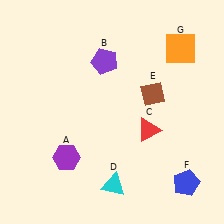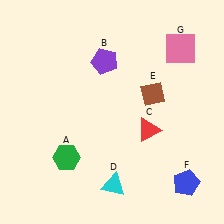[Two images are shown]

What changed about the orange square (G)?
In Image 1, G is orange. In Image 2, it changed to pink.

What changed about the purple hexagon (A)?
In Image 1, A is purple. In Image 2, it changed to green.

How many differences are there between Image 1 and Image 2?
There are 2 differences between the two images.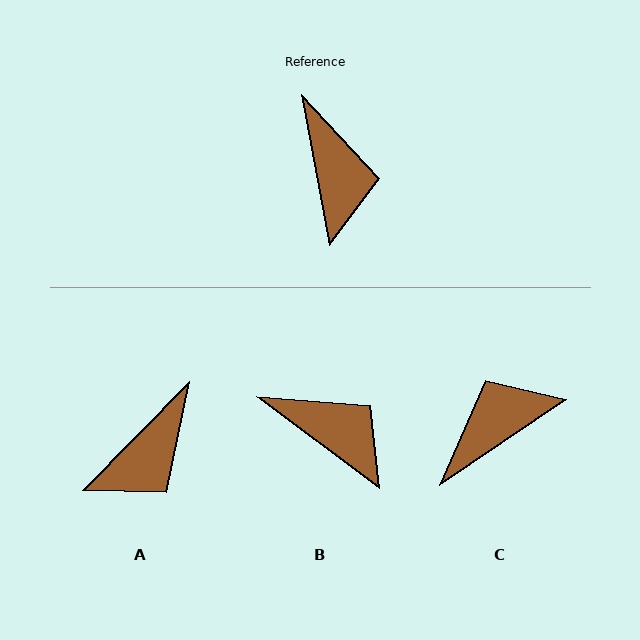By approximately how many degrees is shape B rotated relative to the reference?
Approximately 43 degrees counter-clockwise.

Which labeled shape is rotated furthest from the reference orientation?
C, about 113 degrees away.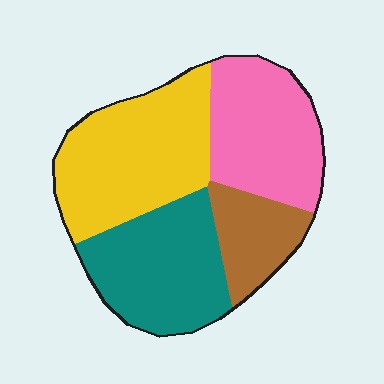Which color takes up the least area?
Brown, at roughly 15%.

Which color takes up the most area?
Yellow, at roughly 35%.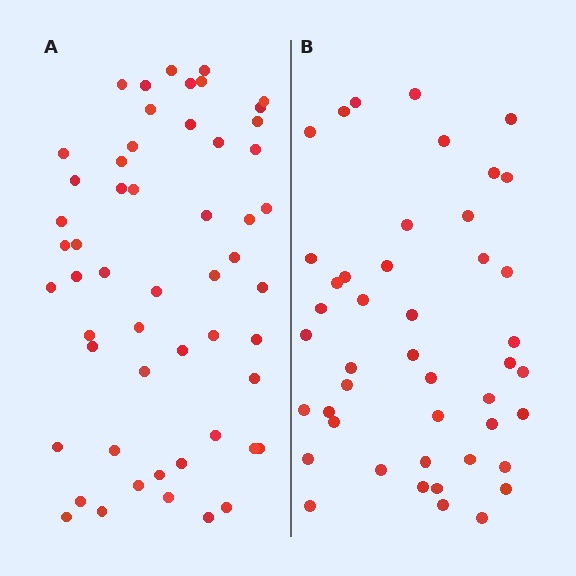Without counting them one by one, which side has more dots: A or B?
Region A (the left region) has more dots.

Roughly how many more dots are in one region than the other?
Region A has roughly 8 or so more dots than region B.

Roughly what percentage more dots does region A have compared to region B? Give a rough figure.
About 20% more.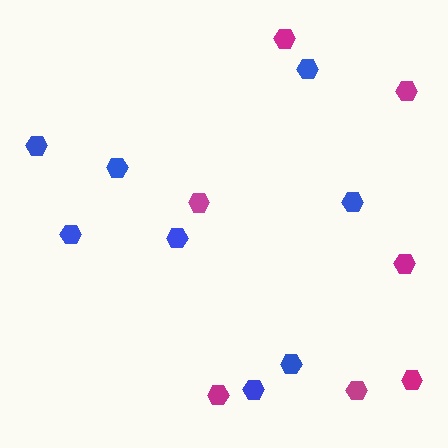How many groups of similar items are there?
There are 2 groups: one group of magenta hexagons (7) and one group of blue hexagons (8).